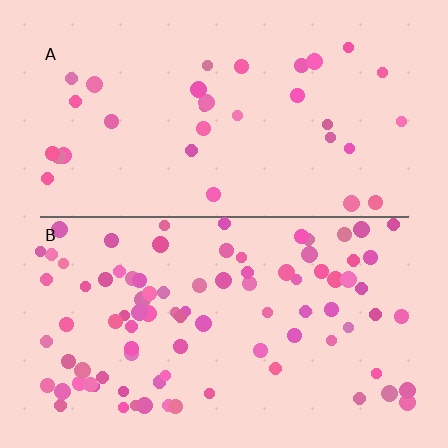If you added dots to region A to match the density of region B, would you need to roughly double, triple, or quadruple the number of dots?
Approximately triple.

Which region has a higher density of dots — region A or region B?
B (the bottom).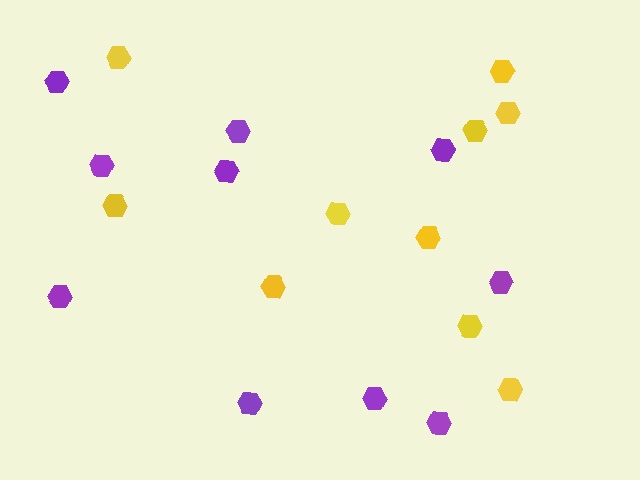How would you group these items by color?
There are 2 groups: one group of yellow hexagons (10) and one group of purple hexagons (10).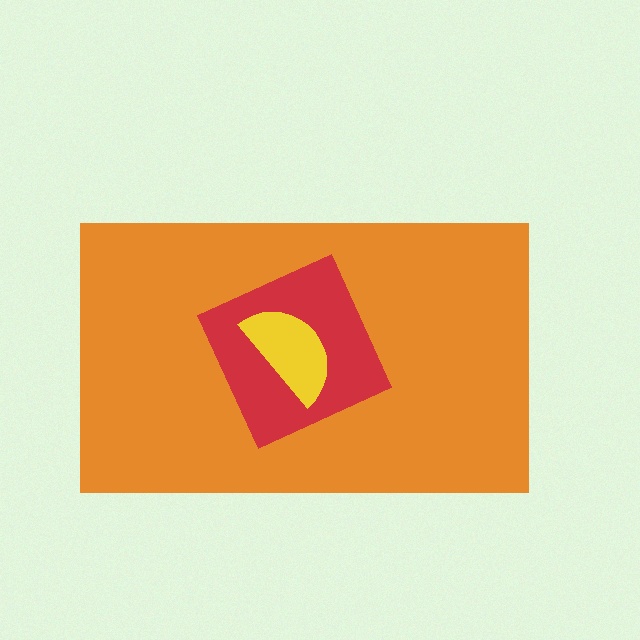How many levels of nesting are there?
3.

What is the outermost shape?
The orange rectangle.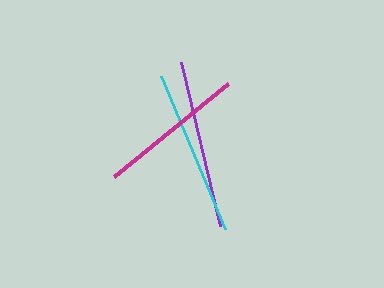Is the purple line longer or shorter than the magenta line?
The purple line is longer than the magenta line.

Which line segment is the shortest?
The magenta line is the shortest at approximately 147 pixels.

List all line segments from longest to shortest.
From longest to shortest: purple, cyan, magenta.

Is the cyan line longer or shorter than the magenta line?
The cyan line is longer than the magenta line.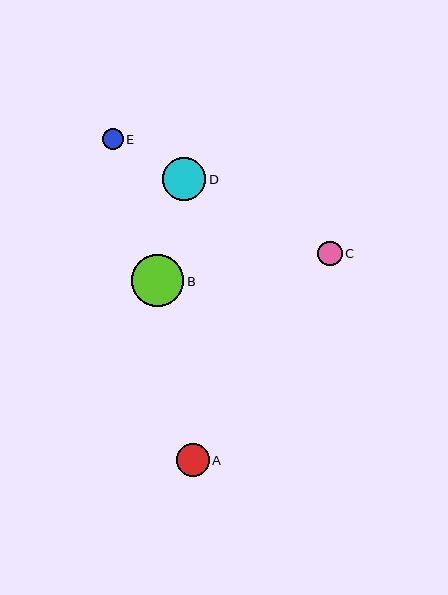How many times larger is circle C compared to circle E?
Circle C is approximately 1.2 times the size of circle E.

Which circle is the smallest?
Circle E is the smallest with a size of approximately 21 pixels.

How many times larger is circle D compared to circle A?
Circle D is approximately 1.3 times the size of circle A.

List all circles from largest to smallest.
From largest to smallest: B, D, A, C, E.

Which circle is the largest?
Circle B is the largest with a size of approximately 52 pixels.